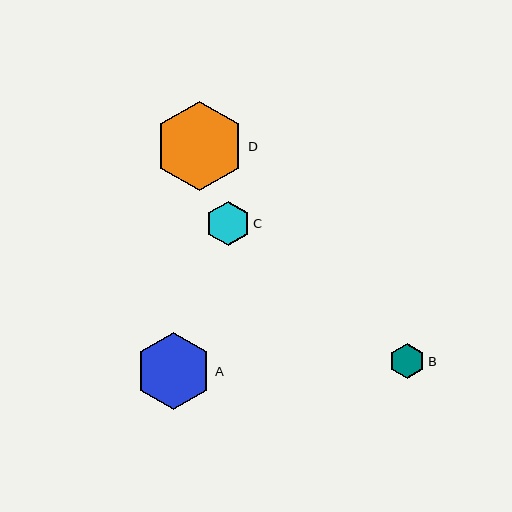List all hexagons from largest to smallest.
From largest to smallest: D, A, C, B.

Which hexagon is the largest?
Hexagon D is the largest with a size of approximately 90 pixels.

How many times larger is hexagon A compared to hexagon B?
Hexagon A is approximately 2.1 times the size of hexagon B.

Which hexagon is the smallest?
Hexagon B is the smallest with a size of approximately 36 pixels.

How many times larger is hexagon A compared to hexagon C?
Hexagon A is approximately 1.7 times the size of hexagon C.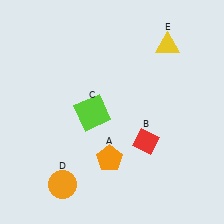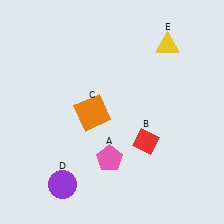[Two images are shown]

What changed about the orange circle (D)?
In Image 1, D is orange. In Image 2, it changed to purple.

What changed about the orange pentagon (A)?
In Image 1, A is orange. In Image 2, it changed to pink.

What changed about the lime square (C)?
In Image 1, C is lime. In Image 2, it changed to orange.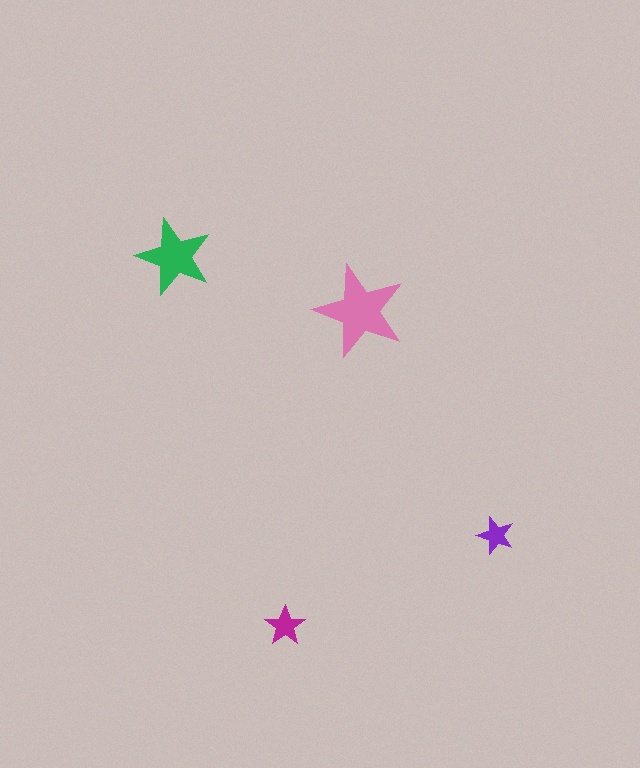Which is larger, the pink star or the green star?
The pink one.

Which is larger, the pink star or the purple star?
The pink one.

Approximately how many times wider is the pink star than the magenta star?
About 2.5 times wider.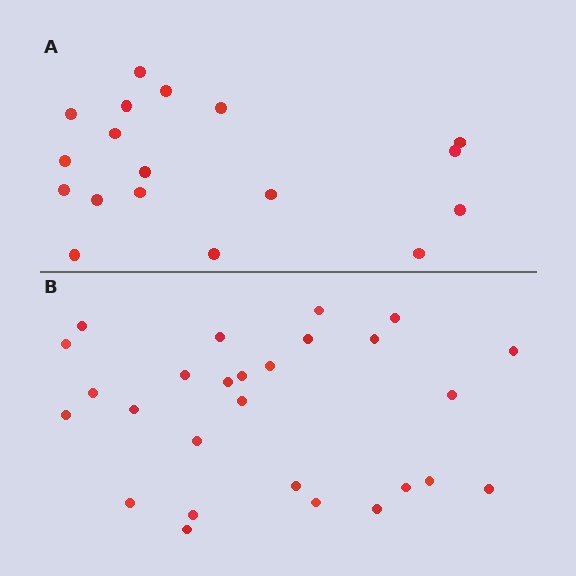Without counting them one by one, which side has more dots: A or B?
Region B (the bottom region) has more dots.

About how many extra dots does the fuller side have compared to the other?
Region B has roughly 8 or so more dots than region A.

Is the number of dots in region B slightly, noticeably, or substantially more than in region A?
Region B has substantially more. The ratio is roughly 1.5 to 1.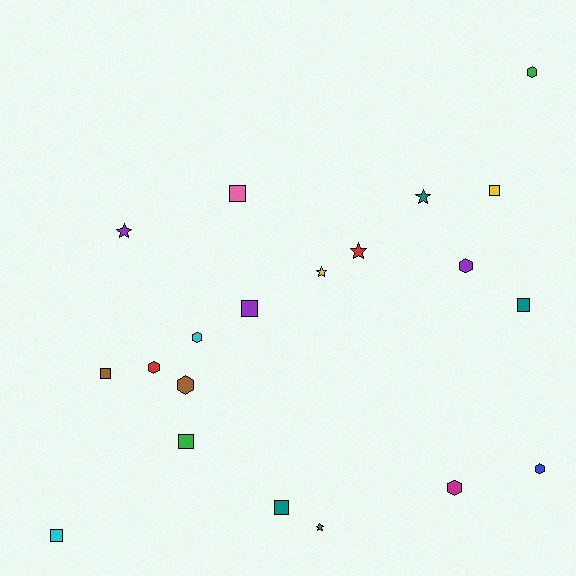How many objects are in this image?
There are 20 objects.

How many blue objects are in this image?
There is 1 blue object.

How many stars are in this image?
There are 5 stars.